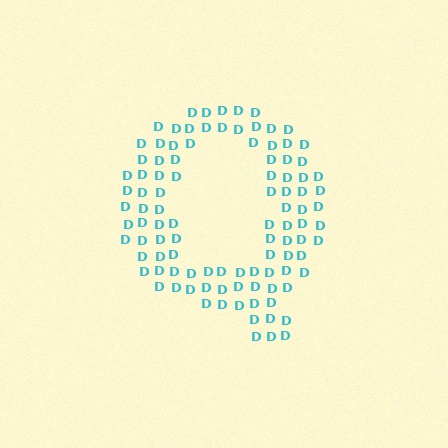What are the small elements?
The small elements are letter D's.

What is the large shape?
The large shape is the letter Q.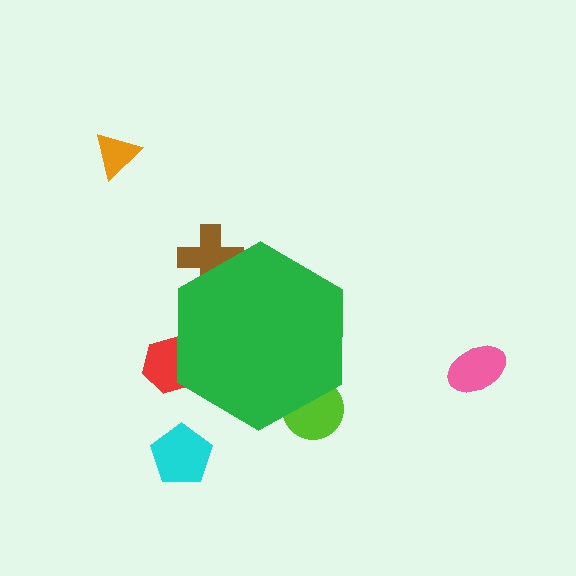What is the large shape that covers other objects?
A green hexagon.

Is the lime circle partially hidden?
Yes, the lime circle is partially hidden behind the green hexagon.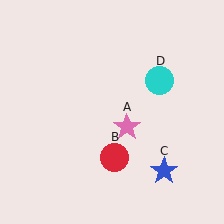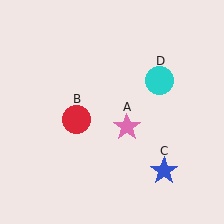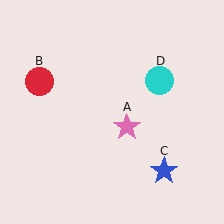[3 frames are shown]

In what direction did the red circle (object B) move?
The red circle (object B) moved up and to the left.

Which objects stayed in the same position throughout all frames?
Pink star (object A) and blue star (object C) and cyan circle (object D) remained stationary.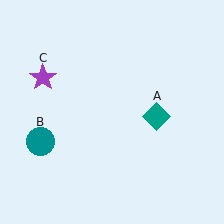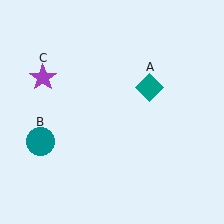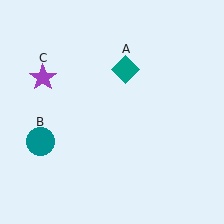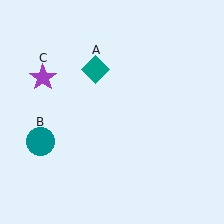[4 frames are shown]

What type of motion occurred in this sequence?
The teal diamond (object A) rotated counterclockwise around the center of the scene.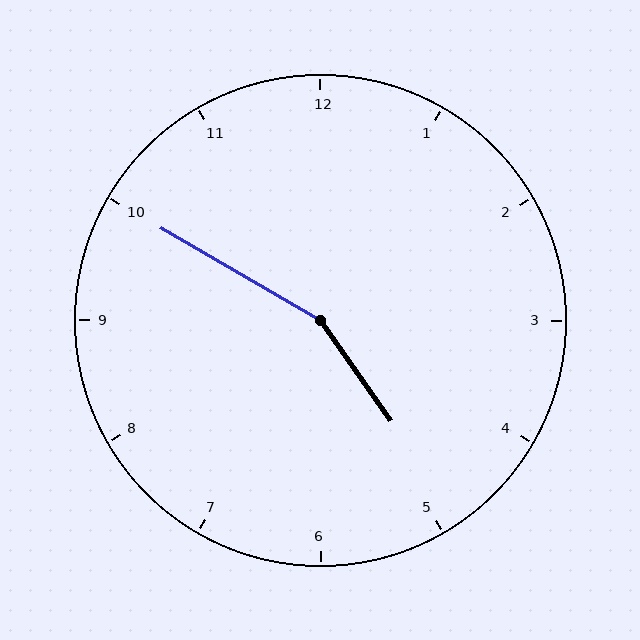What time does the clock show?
4:50.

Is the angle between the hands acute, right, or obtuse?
It is obtuse.